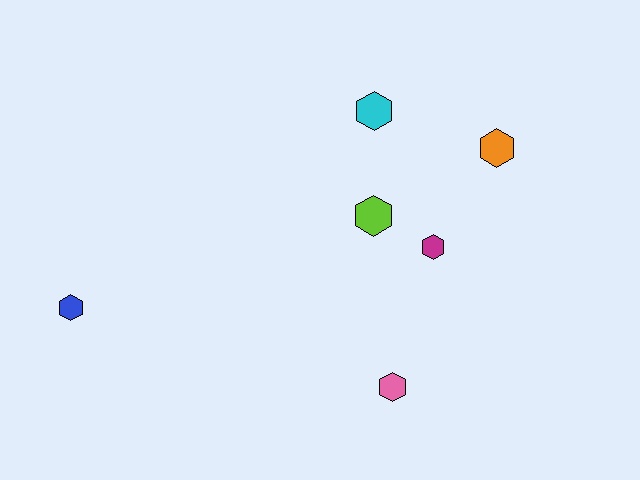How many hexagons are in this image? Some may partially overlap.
There are 6 hexagons.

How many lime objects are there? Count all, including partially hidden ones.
There is 1 lime object.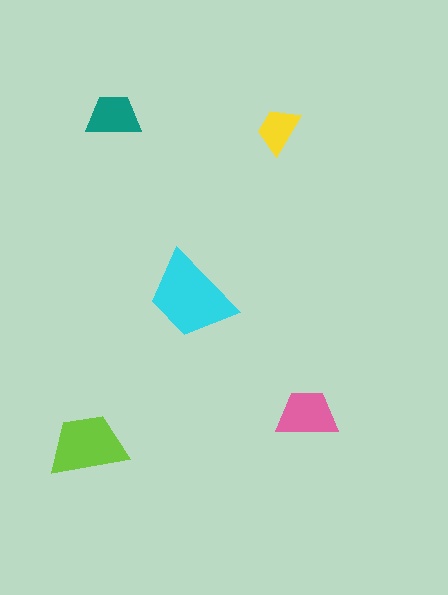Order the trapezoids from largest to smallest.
the cyan one, the lime one, the pink one, the teal one, the yellow one.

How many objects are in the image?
There are 5 objects in the image.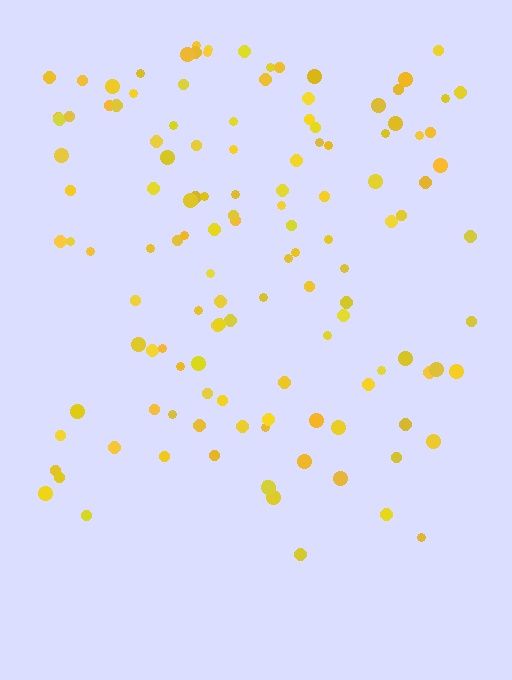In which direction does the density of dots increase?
From bottom to top, with the top side densest.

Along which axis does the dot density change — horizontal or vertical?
Vertical.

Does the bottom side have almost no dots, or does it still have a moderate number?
Still a moderate number, just noticeably fewer than the top.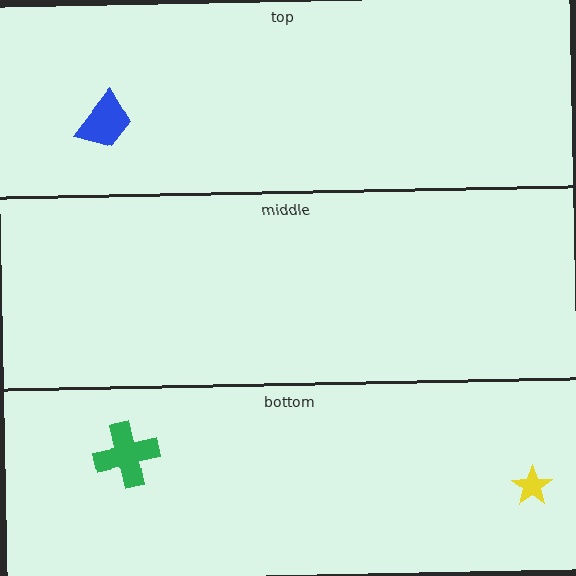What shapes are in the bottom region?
The yellow star, the green cross.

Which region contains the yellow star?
The bottom region.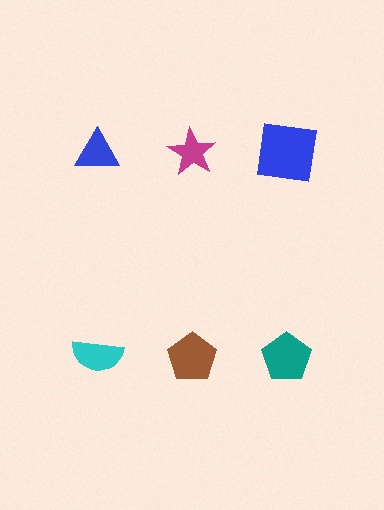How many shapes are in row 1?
3 shapes.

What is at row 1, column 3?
A blue square.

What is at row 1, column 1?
A blue triangle.